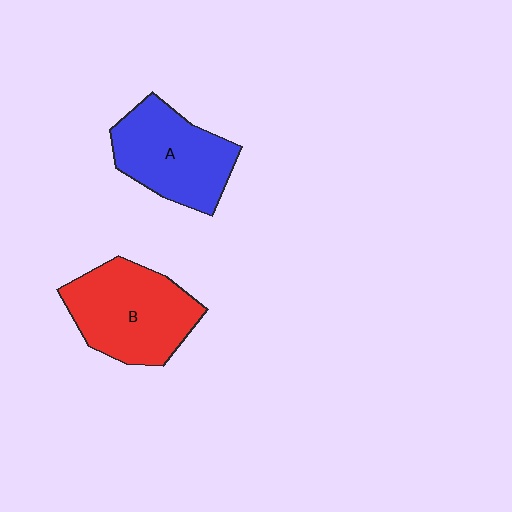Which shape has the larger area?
Shape B (red).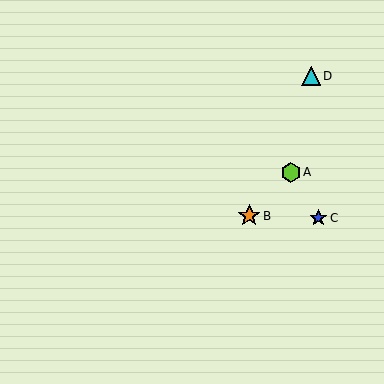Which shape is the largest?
The orange star (labeled B) is the largest.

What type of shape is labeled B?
Shape B is an orange star.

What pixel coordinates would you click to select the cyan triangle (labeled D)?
Click at (311, 76) to select the cyan triangle D.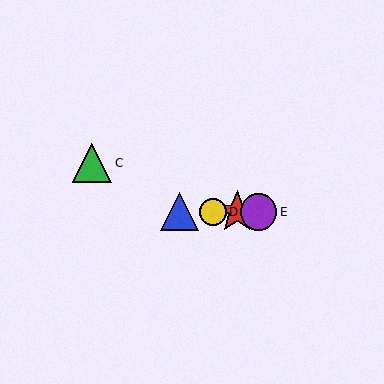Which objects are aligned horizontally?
Objects A, B, D, E are aligned horizontally.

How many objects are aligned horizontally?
4 objects (A, B, D, E) are aligned horizontally.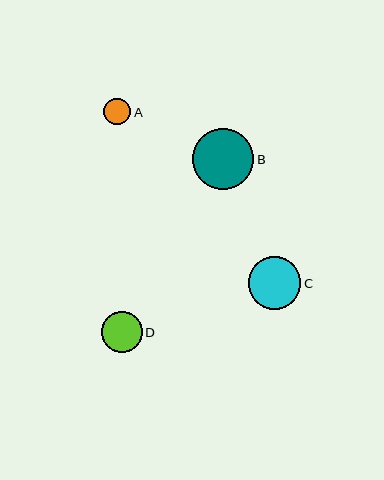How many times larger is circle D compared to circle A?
Circle D is approximately 1.5 times the size of circle A.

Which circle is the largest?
Circle B is the largest with a size of approximately 61 pixels.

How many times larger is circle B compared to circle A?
Circle B is approximately 2.3 times the size of circle A.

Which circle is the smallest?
Circle A is the smallest with a size of approximately 27 pixels.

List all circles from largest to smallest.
From largest to smallest: B, C, D, A.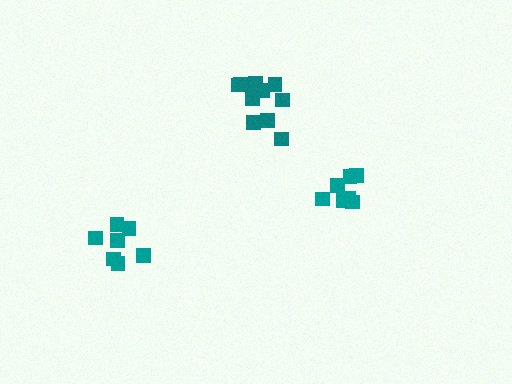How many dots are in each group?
Group 1: 7 dots, Group 2: 7 dots, Group 3: 11 dots (25 total).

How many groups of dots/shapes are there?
There are 3 groups.